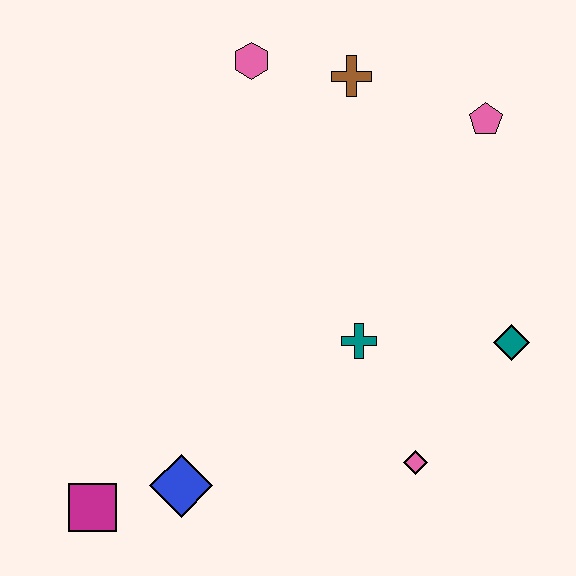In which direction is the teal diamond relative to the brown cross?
The teal diamond is below the brown cross.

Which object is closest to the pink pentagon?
The brown cross is closest to the pink pentagon.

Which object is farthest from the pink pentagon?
The magenta square is farthest from the pink pentagon.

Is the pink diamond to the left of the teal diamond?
Yes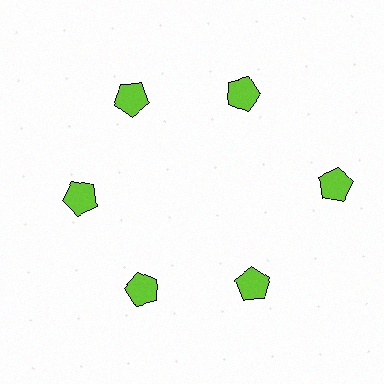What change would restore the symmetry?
The symmetry would be restored by moving it inward, back onto the ring so that all 6 pentagons sit at equal angles and equal distance from the center.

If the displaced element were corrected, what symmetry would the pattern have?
It would have 6-fold rotational symmetry — the pattern would map onto itself every 60 degrees.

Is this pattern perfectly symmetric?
No. The 6 lime pentagons are arranged in a ring, but one element near the 3 o'clock position is pushed outward from the center, breaking the 6-fold rotational symmetry.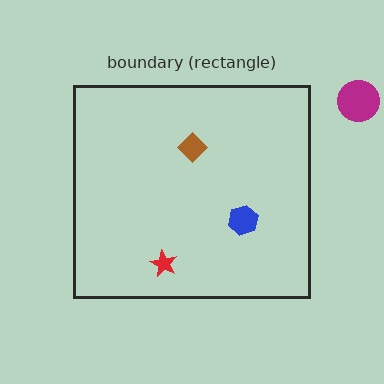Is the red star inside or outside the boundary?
Inside.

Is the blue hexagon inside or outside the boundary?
Inside.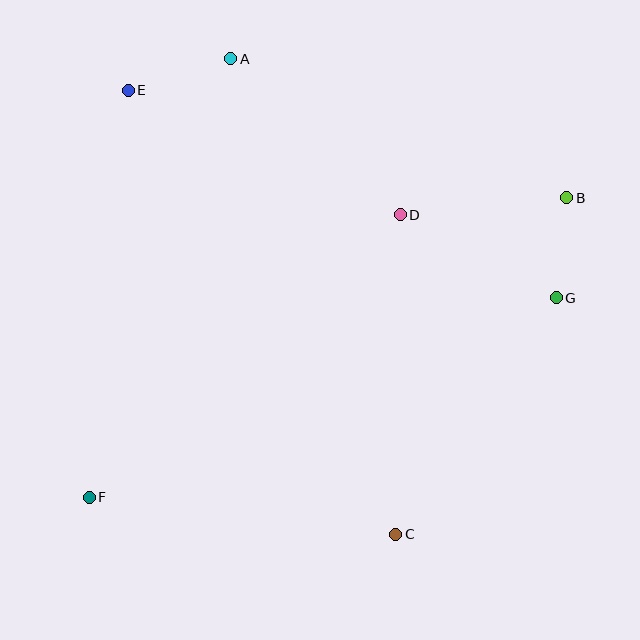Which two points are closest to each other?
Points B and G are closest to each other.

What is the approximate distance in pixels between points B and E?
The distance between B and E is approximately 451 pixels.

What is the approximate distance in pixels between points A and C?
The distance between A and C is approximately 503 pixels.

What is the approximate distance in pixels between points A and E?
The distance between A and E is approximately 107 pixels.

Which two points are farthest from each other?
Points B and F are farthest from each other.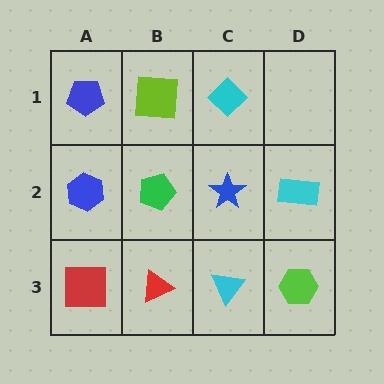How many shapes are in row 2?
4 shapes.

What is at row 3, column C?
A cyan triangle.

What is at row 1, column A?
A blue pentagon.